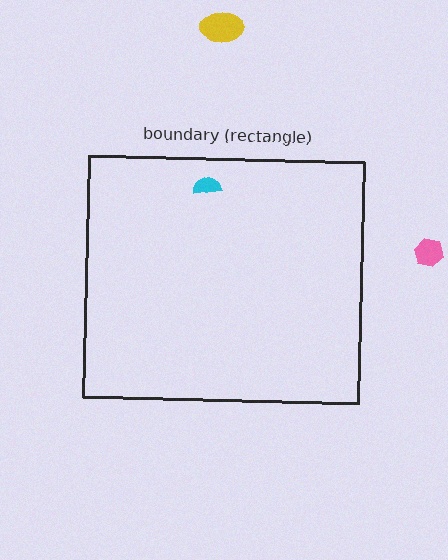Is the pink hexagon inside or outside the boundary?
Outside.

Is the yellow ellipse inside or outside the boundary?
Outside.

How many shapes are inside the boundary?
1 inside, 2 outside.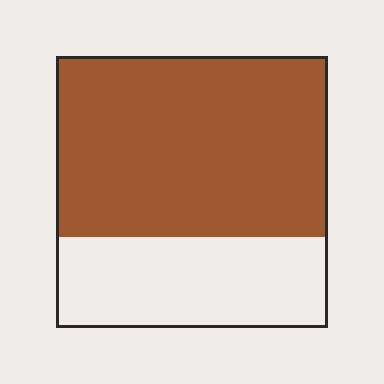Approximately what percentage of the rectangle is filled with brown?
Approximately 65%.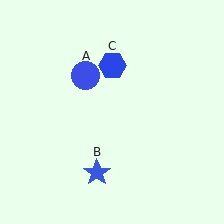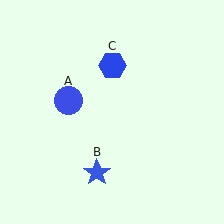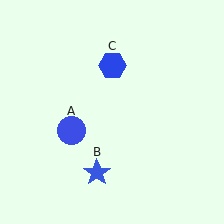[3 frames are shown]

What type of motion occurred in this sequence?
The blue circle (object A) rotated counterclockwise around the center of the scene.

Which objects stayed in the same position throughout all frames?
Blue star (object B) and blue hexagon (object C) remained stationary.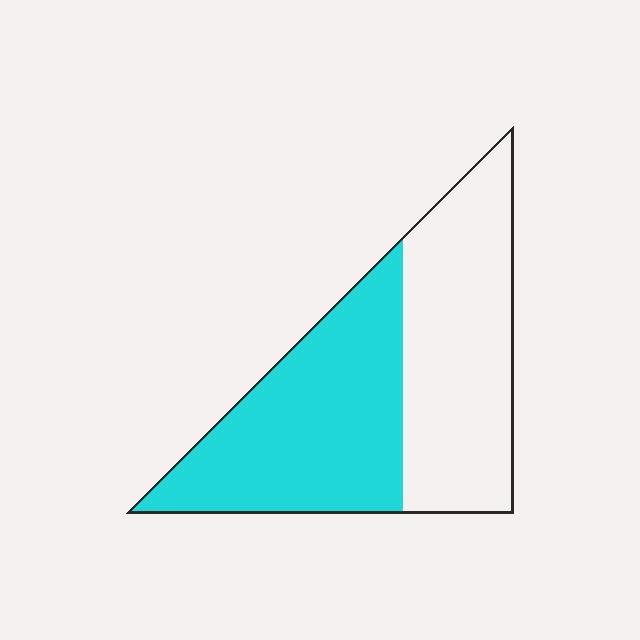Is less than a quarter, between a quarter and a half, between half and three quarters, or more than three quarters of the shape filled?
Between half and three quarters.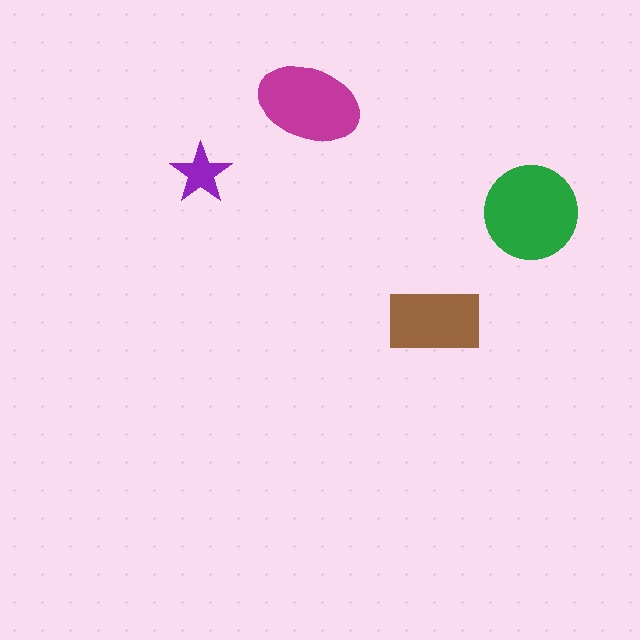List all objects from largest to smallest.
The green circle, the magenta ellipse, the brown rectangle, the purple star.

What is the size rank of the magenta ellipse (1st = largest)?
2nd.